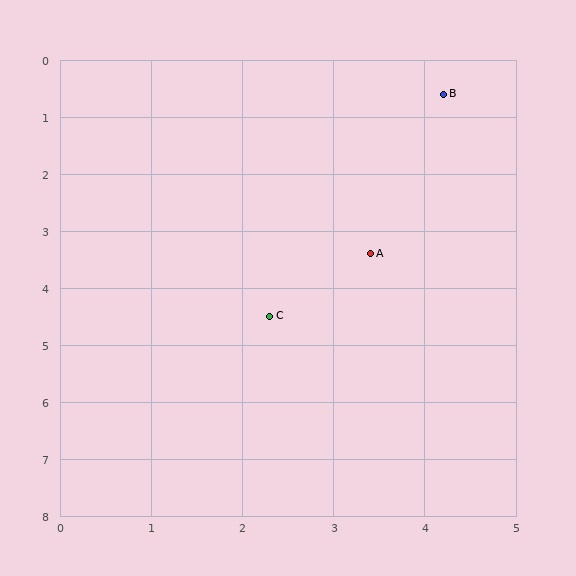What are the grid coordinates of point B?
Point B is at approximately (4.2, 0.6).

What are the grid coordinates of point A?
Point A is at approximately (3.4, 3.4).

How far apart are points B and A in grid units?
Points B and A are about 2.9 grid units apart.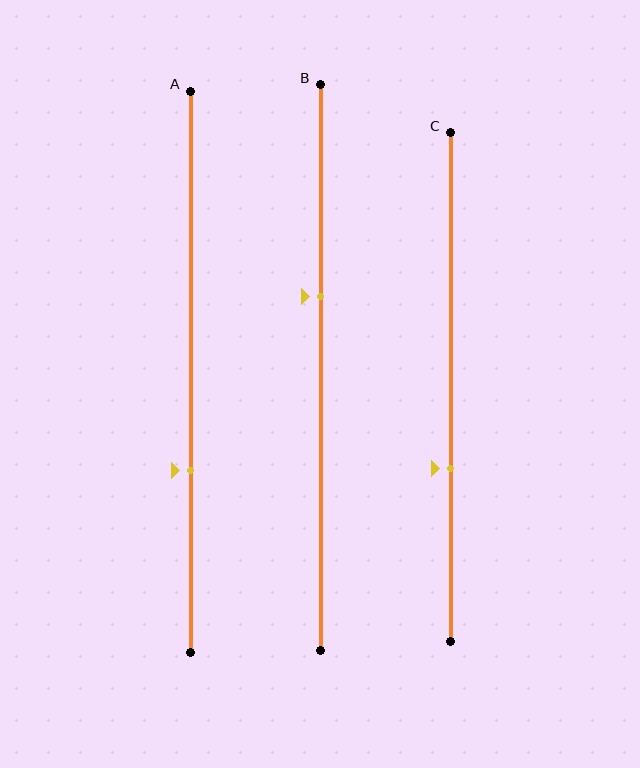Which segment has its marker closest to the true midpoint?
Segment B has its marker closest to the true midpoint.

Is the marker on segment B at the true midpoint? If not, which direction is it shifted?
No, the marker on segment B is shifted upward by about 13% of the segment length.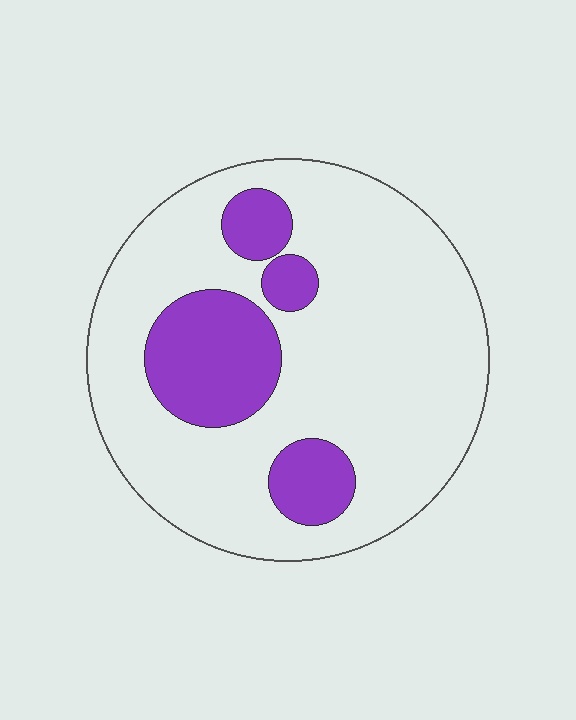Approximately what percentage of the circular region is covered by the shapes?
Approximately 20%.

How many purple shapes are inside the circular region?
4.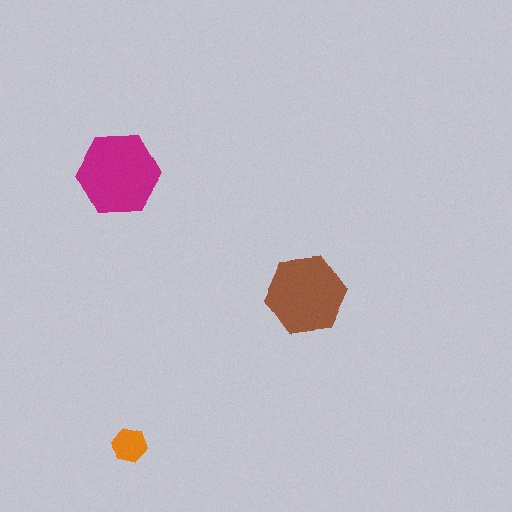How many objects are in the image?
There are 3 objects in the image.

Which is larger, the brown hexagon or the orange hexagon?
The brown one.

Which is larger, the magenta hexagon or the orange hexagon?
The magenta one.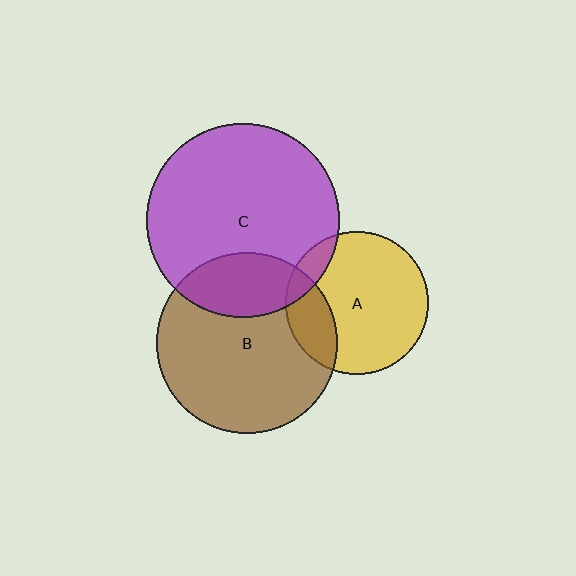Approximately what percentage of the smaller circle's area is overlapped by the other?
Approximately 20%.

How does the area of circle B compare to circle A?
Approximately 1.6 times.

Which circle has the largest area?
Circle C (purple).